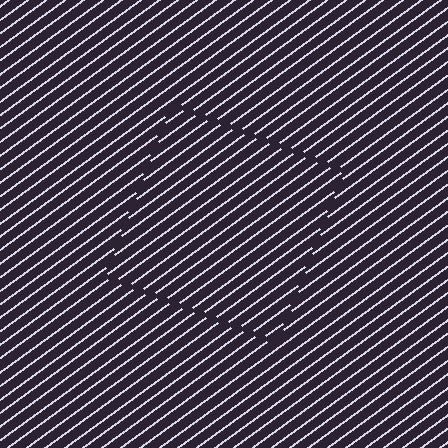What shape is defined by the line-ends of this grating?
An illusory square. The interior of the shape contains the same grating, shifted by half a period — the contour is defined by the phase discontinuity where line-ends from the inner and outer gratings abut.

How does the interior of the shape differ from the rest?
The interior of the shape contains the same grating, shifted by half a period — the contour is defined by the phase discontinuity where line-ends from the inner and outer gratings abut.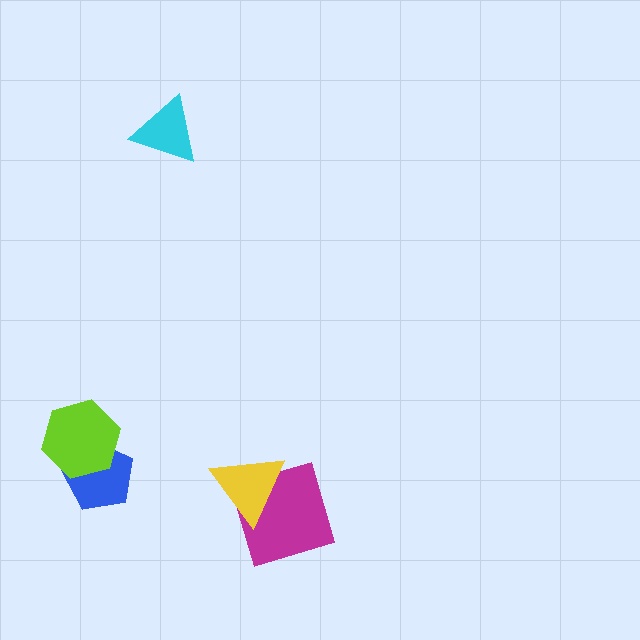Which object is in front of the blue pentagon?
The lime hexagon is in front of the blue pentagon.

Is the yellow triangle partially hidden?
No, no other shape covers it.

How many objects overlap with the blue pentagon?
1 object overlaps with the blue pentagon.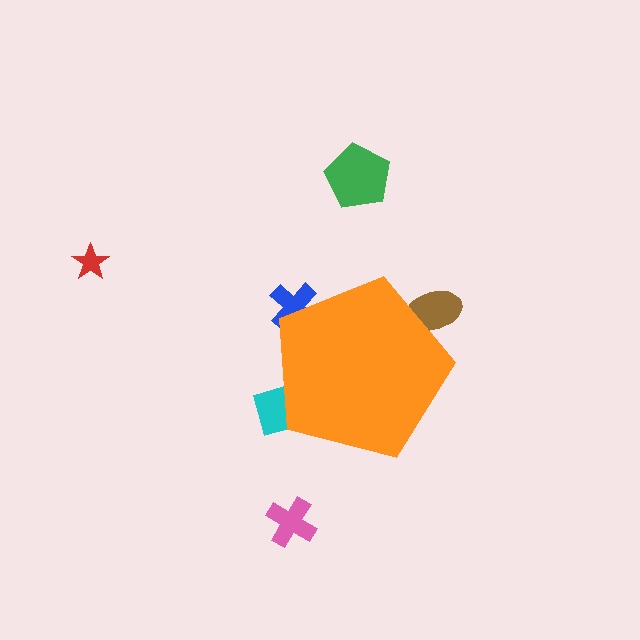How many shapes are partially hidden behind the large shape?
3 shapes are partially hidden.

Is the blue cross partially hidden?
Yes, the blue cross is partially hidden behind the orange pentagon.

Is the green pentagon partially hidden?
No, the green pentagon is fully visible.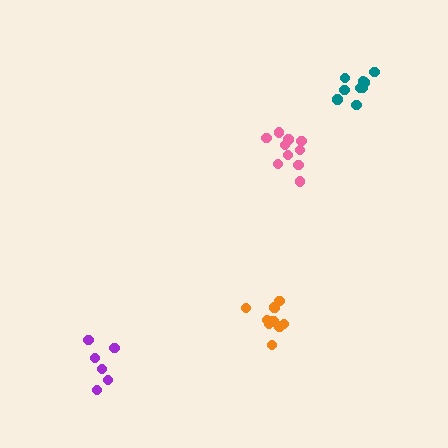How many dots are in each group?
Group 1: 6 dots, Group 2: 10 dots, Group 3: 9 dots, Group 4: 10 dots (35 total).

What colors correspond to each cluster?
The clusters are colored: purple, pink, teal, orange.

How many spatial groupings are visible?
There are 4 spatial groupings.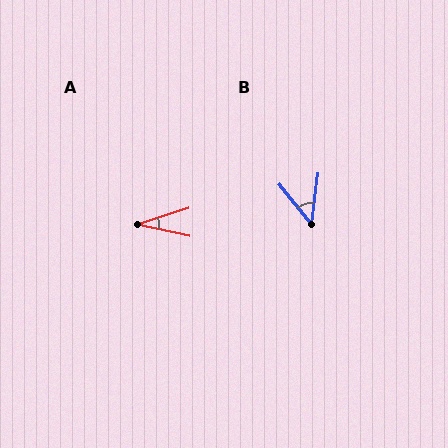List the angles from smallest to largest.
A (31°), B (46°).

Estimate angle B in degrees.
Approximately 46 degrees.